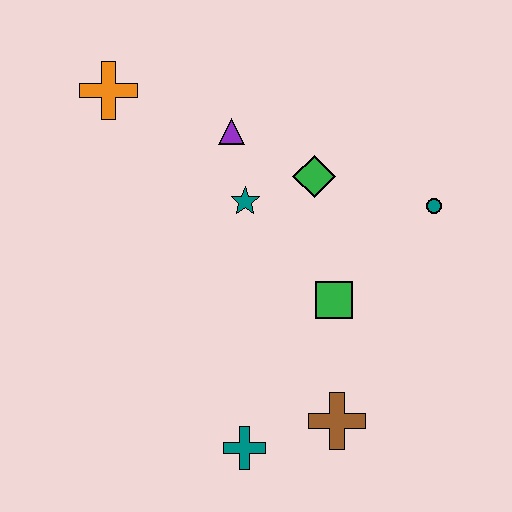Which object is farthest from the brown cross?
The orange cross is farthest from the brown cross.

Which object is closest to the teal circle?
The green diamond is closest to the teal circle.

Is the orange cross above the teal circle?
Yes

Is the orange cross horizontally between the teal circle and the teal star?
No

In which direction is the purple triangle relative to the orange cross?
The purple triangle is to the right of the orange cross.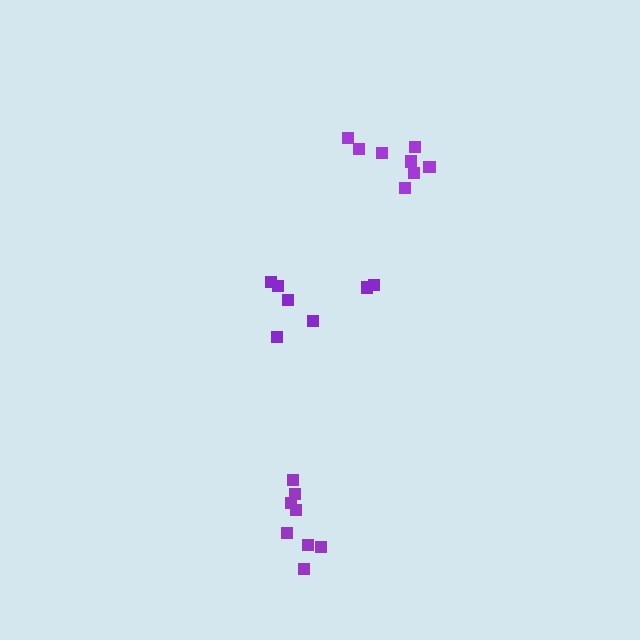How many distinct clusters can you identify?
There are 3 distinct clusters.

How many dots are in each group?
Group 1: 8 dots, Group 2: 7 dots, Group 3: 8 dots (23 total).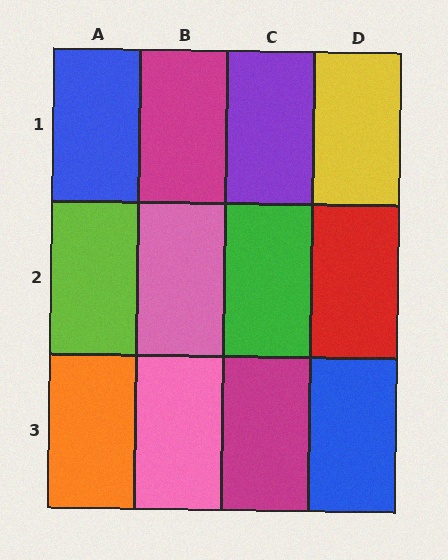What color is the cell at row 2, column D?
Red.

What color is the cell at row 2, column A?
Lime.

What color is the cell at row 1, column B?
Magenta.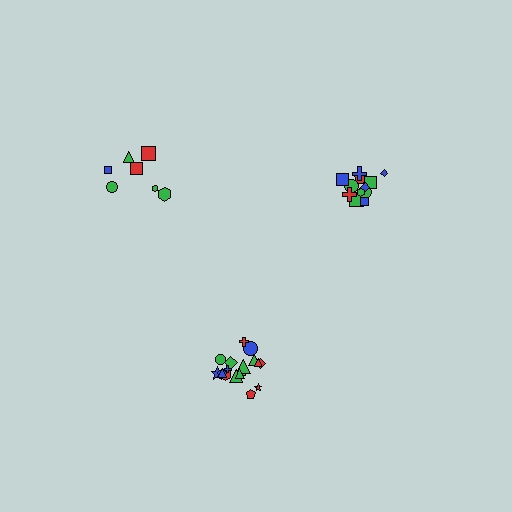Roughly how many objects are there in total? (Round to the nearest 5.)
Roughly 35 objects in total.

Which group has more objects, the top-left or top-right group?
The top-right group.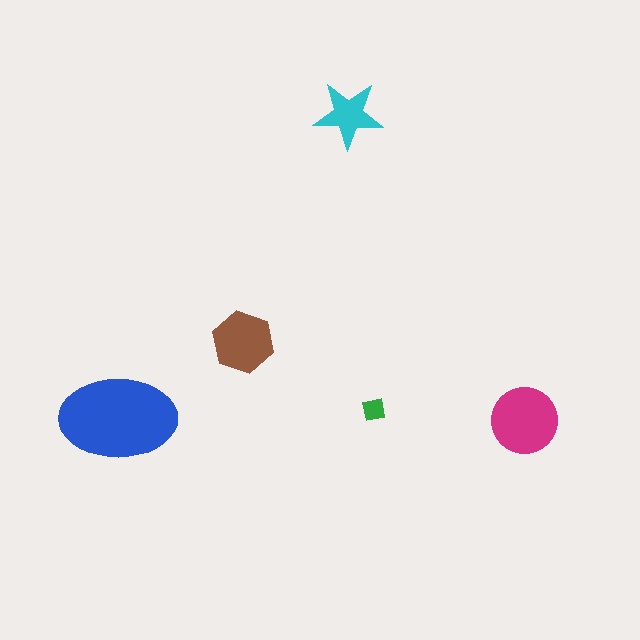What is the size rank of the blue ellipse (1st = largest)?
1st.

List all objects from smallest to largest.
The green square, the cyan star, the brown hexagon, the magenta circle, the blue ellipse.